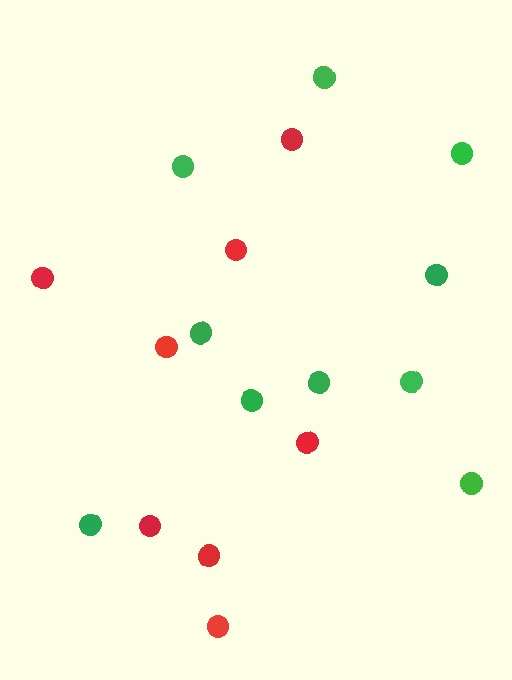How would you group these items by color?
There are 2 groups: one group of red circles (8) and one group of green circles (10).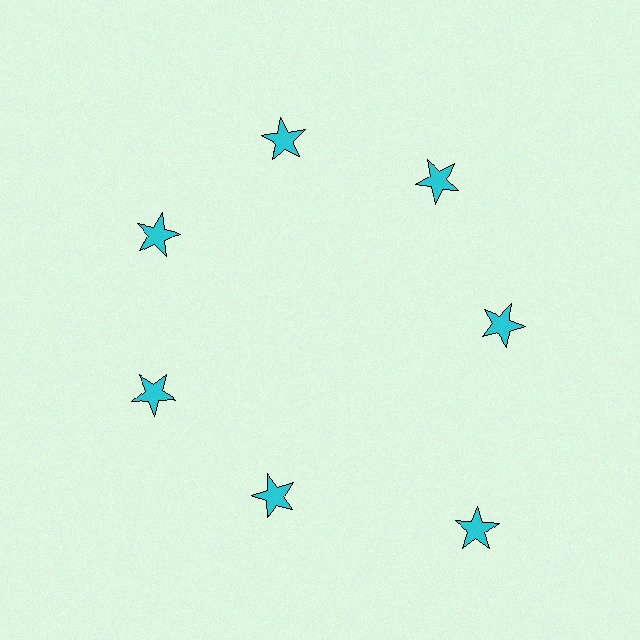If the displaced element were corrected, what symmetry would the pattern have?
It would have 7-fold rotational symmetry — the pattern would map onto itself every 51 degrees.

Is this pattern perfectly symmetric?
No. The 7 cyan stars are arranged in a ring, but one element near the 5 o'clock position is pushed outward from the center, breaking the 7-fold rotational symmetry.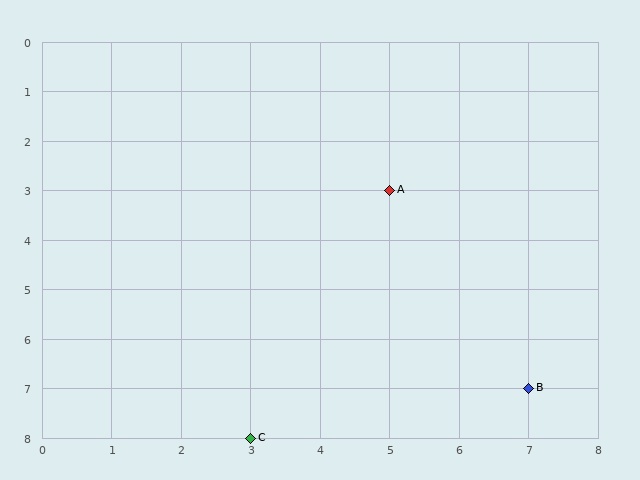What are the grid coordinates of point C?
Point C is at grid coordinates (3, 8).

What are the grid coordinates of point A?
Point A is at grid coordinates (5, 3).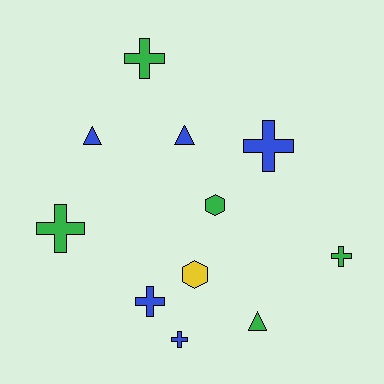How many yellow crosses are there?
There are no yellow crosses.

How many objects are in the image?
There are 11 objects.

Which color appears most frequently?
Blue, with 5 objects.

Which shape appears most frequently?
Cross, with 6 objects.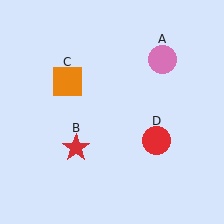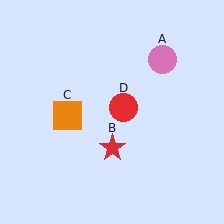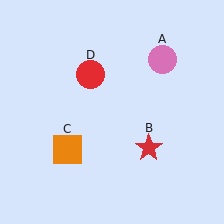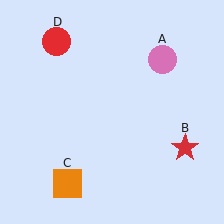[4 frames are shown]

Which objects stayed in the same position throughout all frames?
Pink circle (object A) remained stationary.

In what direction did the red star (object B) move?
The red star (object B) moved right.